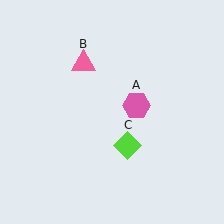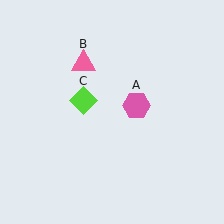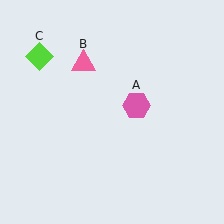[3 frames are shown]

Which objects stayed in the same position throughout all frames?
Pink hexagon (object A) and pink triangle (object B) remained stationary.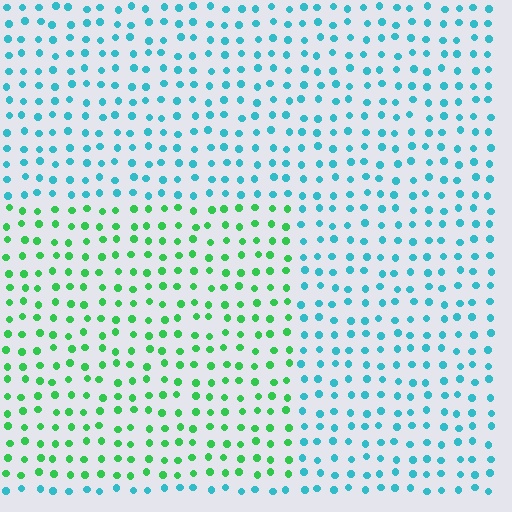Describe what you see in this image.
The image is filled with small cyan elements in a uniform arrangement. A rectangle-shaped region is visible where the elements are tinted to a slightly different hue, forming a subtle color boundary.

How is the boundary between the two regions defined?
The boundary is defined purely by a slight shift in hue (about 54 degrees). Spacing, size, and orientation are identical on both sides.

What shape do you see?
I see a rectangle.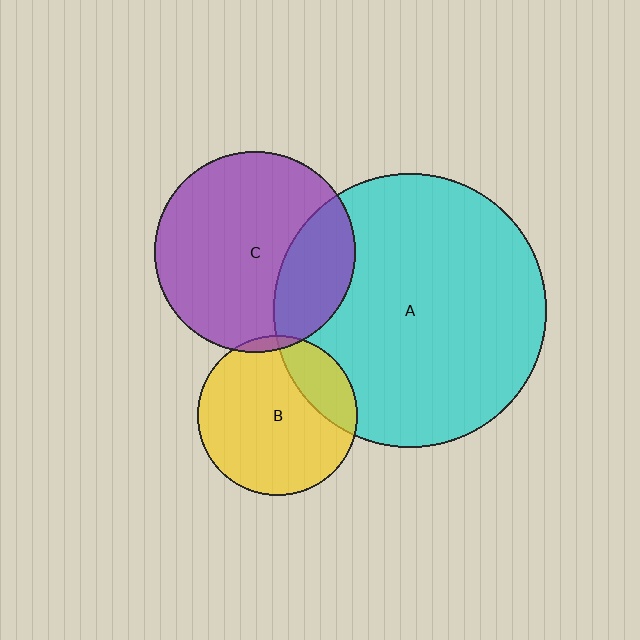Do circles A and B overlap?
Yes.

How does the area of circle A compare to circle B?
Approximately 2.9 times.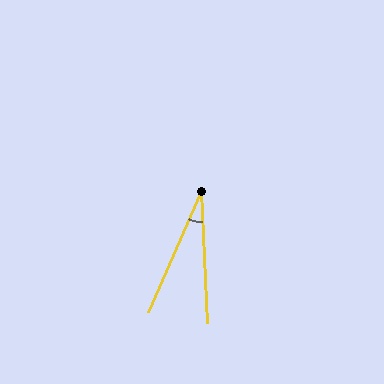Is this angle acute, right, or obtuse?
It is acute.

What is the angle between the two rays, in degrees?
Approximately 26 degrees.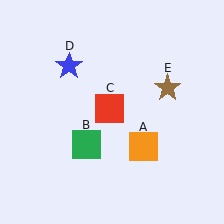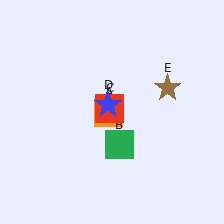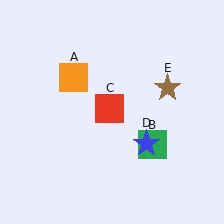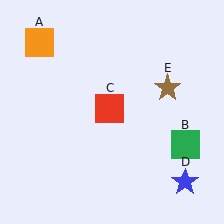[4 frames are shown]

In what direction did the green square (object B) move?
The green square (object B) moved right.